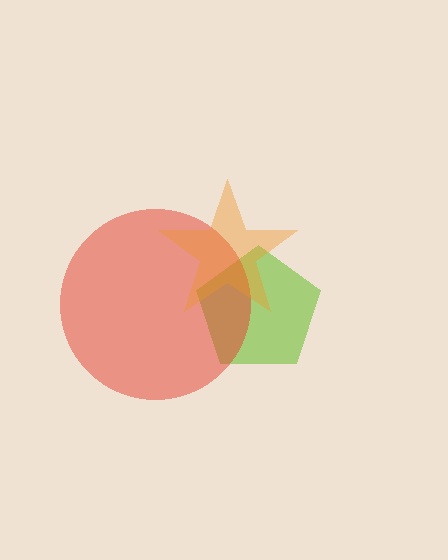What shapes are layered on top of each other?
The layered shapes are: a lime pentagon, a red circle, an orange star.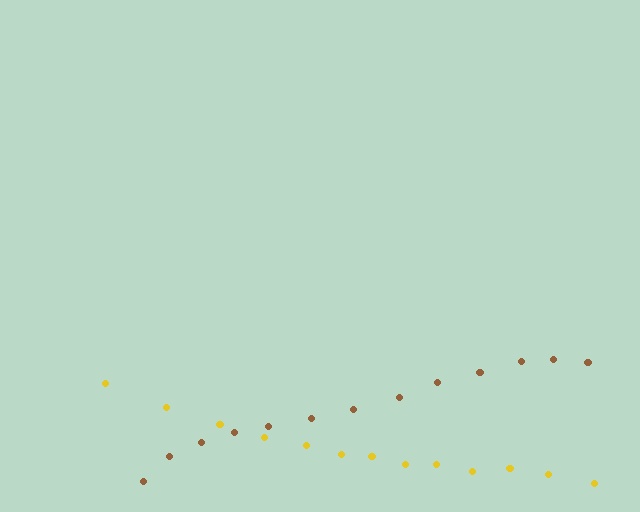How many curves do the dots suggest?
There are 2 distinct paths.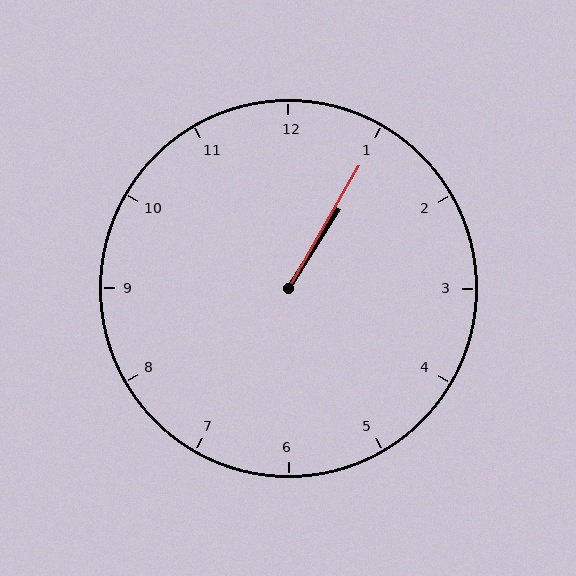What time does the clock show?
1:05.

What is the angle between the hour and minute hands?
Approximately 2 degrees.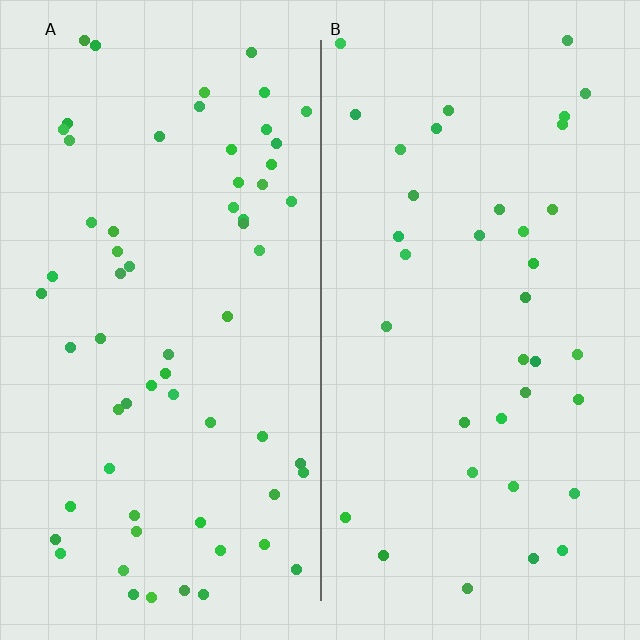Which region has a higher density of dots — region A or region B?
A (the left).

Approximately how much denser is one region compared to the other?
Approximately 1.7× — region A over region B.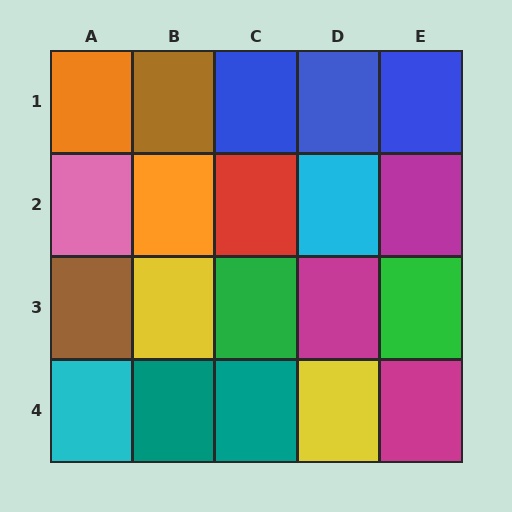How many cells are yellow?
2 cells are yellow.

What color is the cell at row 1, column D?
Blue.